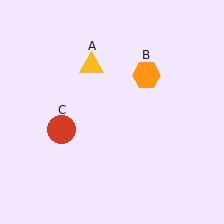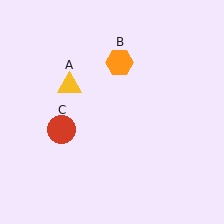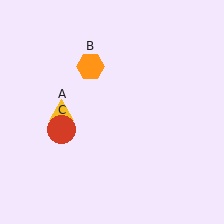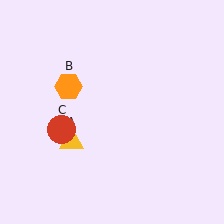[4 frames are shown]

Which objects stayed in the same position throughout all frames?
Red circle (object C) remained stationary.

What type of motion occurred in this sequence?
The yellow triangle (object A), orange hexagon (object B) rotated counterclockwise around the center of the scene.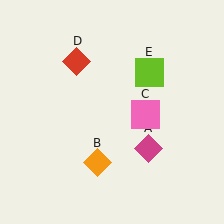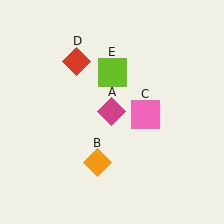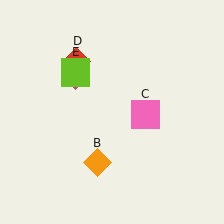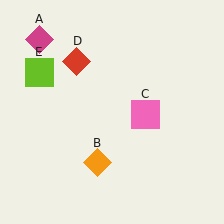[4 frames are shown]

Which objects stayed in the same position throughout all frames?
Orange diamond (object B) and pink square (object C) and red diamond (object D) remained stationary.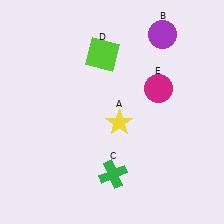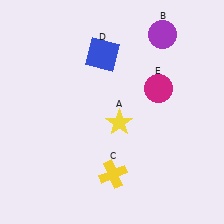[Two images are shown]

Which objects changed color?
C changed from green to yellow. D changed from lime to blue.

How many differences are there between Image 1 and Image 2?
There are 2 differences between the two images.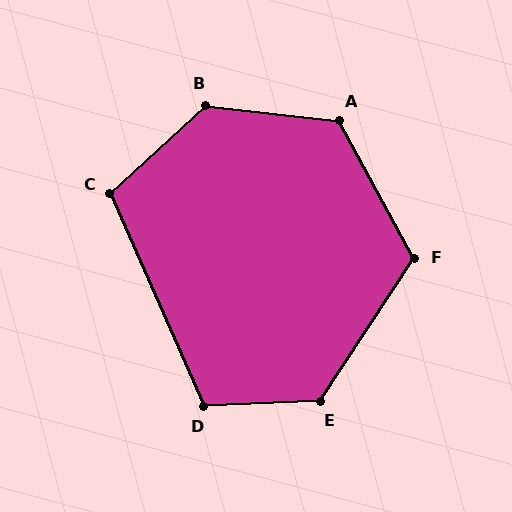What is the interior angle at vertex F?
Approximately 118 degrees (obtuse).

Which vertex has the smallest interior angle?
C, at approximately 109 degrees.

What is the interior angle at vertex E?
Approximately 126 degrees (obtuse).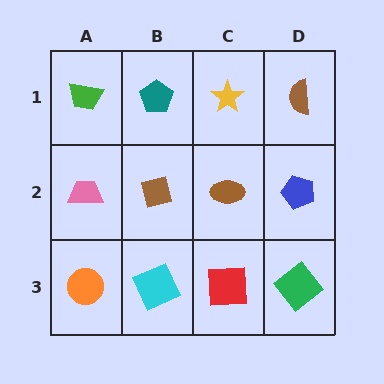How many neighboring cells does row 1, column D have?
2.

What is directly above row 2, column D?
A brown semicircle.